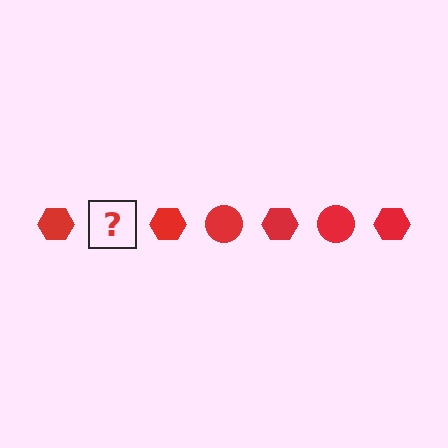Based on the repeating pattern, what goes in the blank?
The blank should be a red circle.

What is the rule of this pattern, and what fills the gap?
The rule is that the pattern cycles through hexagon, circle shapes in red. The gap should be filled with a red circle.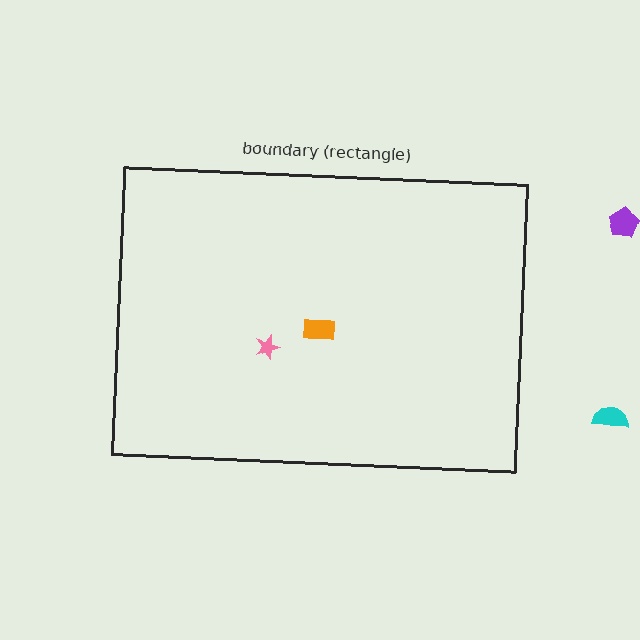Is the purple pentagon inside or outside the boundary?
Outside.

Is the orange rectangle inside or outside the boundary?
Inside.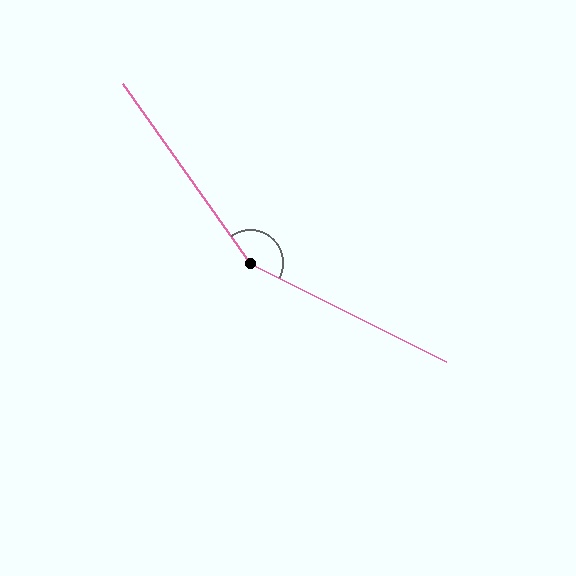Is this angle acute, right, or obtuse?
It is obtuse.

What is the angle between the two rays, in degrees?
Approximately 152 degrees.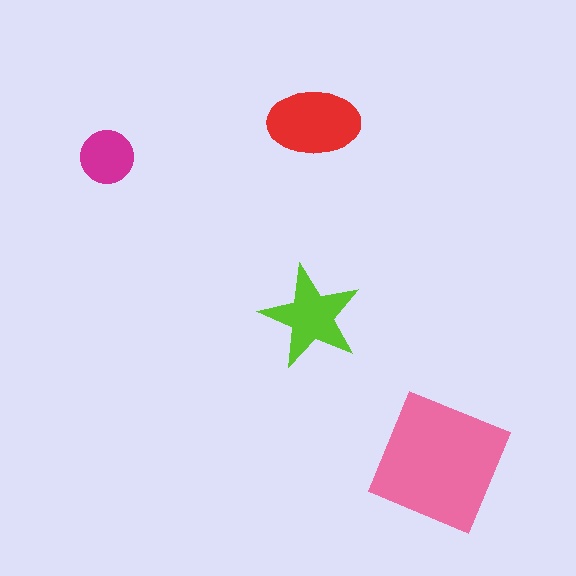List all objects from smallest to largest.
The magenta circle, the lime star, the red ellipse, the pink square.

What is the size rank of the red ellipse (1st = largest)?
2nd.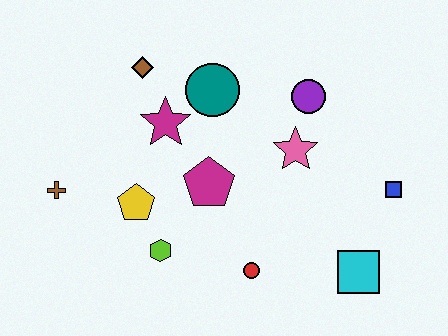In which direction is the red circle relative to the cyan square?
The red circle is to the left of the cyan square.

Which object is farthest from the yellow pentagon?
The blue square is farthest from the yellow pentagon.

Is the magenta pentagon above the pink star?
No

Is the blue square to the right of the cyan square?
Yes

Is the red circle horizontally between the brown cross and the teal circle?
No